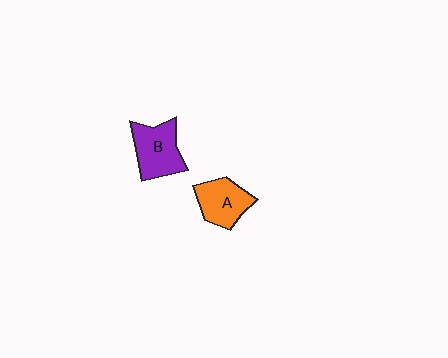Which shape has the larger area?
Shape B (purple).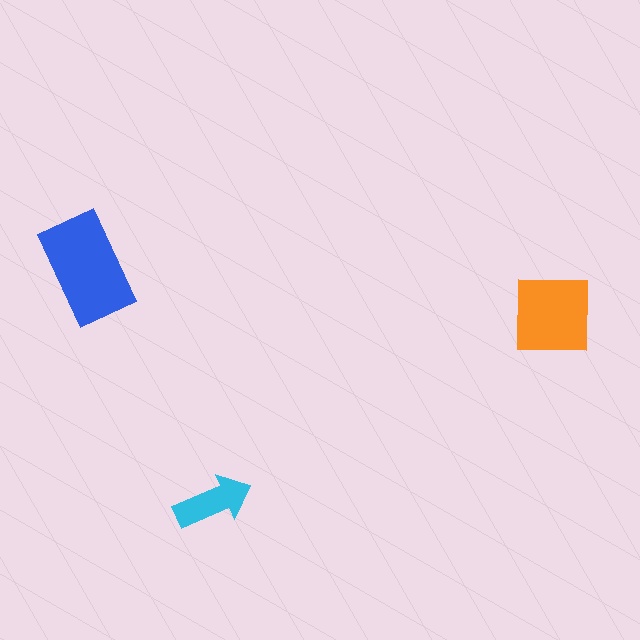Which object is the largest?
The blue rectangle.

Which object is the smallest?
The cyan arrow.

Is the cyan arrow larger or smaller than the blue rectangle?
Smaller.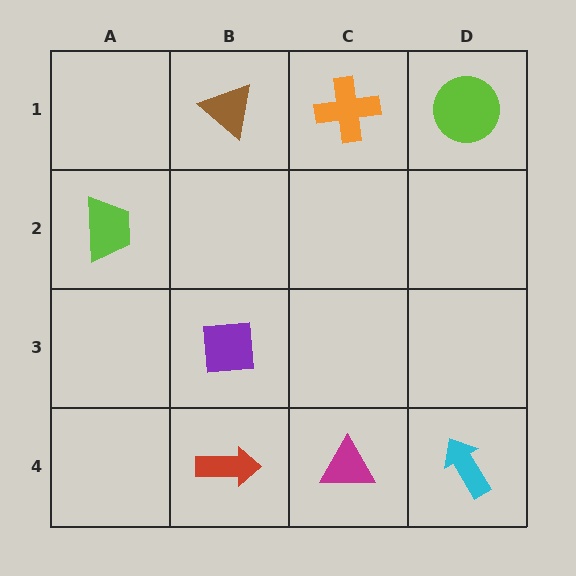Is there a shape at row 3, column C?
No, that cell is empty.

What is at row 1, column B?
A brown triangle.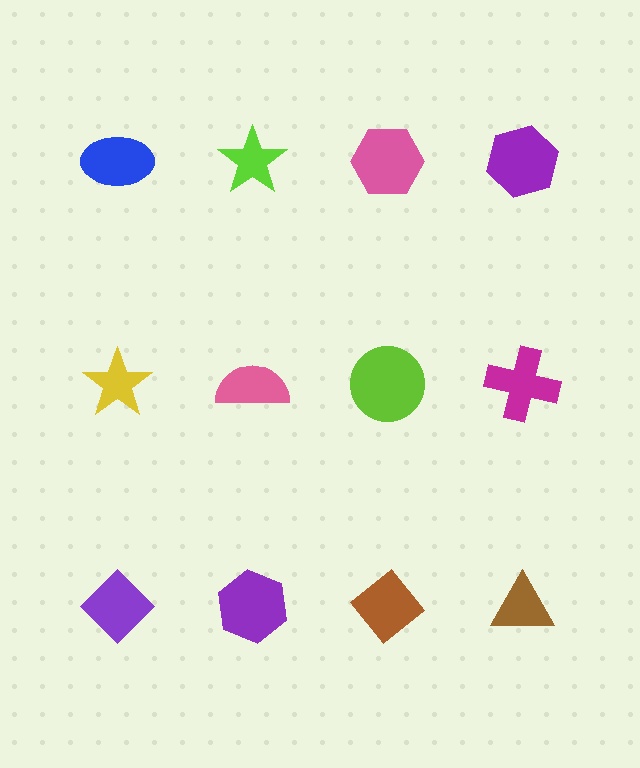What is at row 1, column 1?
A blue ellipse.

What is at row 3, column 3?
A brown diamond.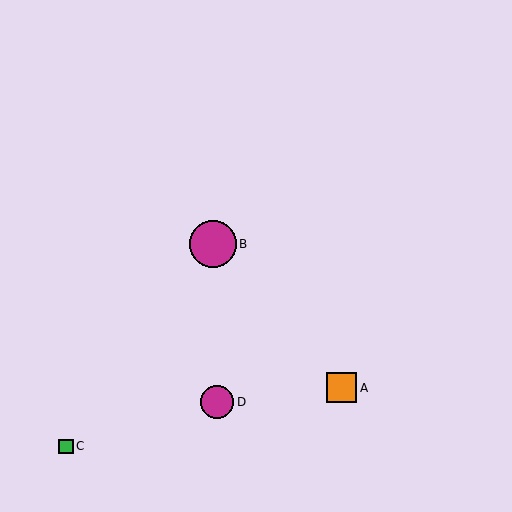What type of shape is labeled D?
Shape D is a magenta circle.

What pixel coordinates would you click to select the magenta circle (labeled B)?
Click at (213, 244) to select the magenta circle B.